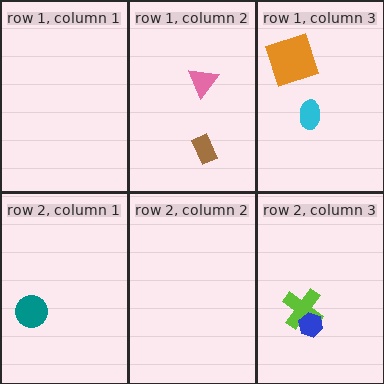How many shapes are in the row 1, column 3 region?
2.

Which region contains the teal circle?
The row 2, column 1 region.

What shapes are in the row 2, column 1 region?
The teal circle.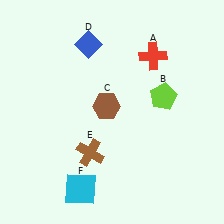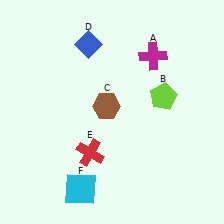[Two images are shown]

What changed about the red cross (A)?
In Image 1, A is red. In Image 2, it changed to magenta.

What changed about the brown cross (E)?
In Image 1, E is brown. In Image 2, it changed to red.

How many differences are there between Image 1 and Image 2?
There are 2 differences between the two images.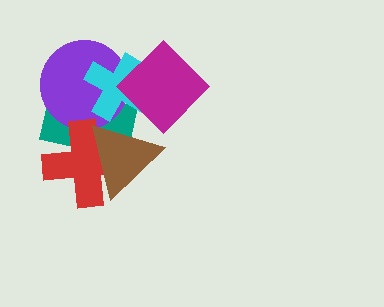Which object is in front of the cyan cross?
The magenta diamond is in front of the cyan cross.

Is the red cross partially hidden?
Yes, it is partially covered by another shape.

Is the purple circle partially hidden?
Yes, it is partially covered by another shape.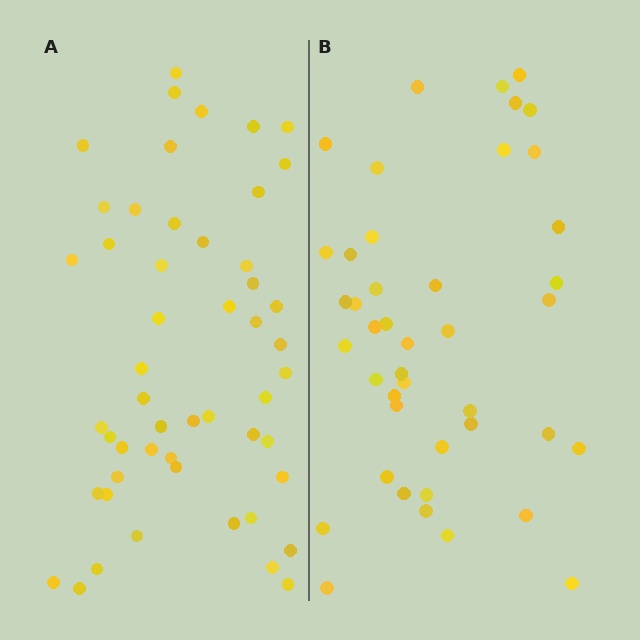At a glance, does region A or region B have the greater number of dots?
Region A (the left region) has more dots.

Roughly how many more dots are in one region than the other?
Region A has roughly 8 or so more dots than region B.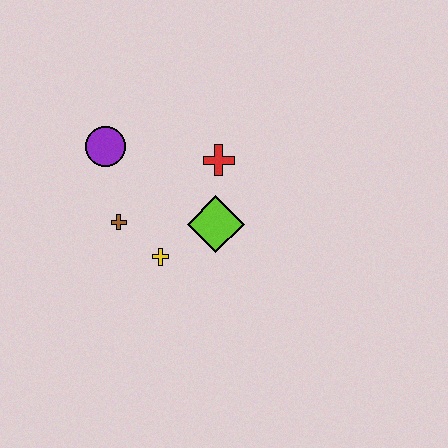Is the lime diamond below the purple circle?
Yes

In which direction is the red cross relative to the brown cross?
The red cross is to the right of the brown cross.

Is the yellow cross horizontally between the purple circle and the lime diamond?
Yes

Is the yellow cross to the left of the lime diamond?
Yes